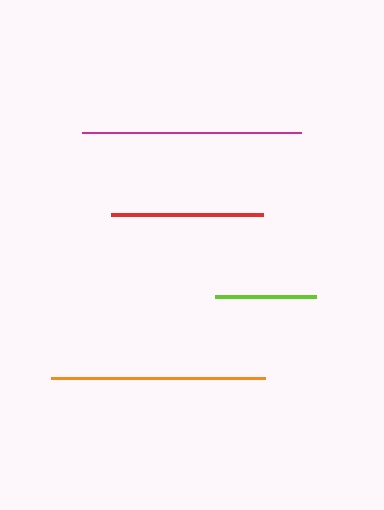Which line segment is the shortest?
The lime line is the shortest at approximately 101 pixels.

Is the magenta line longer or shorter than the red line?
The magenta line is longer than the red line.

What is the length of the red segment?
The red segment is approximately 152 pixels long.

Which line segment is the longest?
The magenta line is the longest at approximately 219 pixels.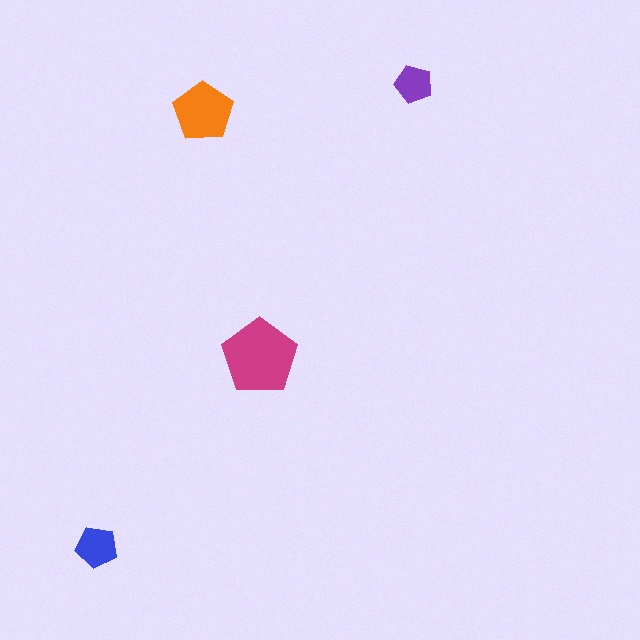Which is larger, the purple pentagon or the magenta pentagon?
The magenta one.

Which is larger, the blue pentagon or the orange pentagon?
The orange one.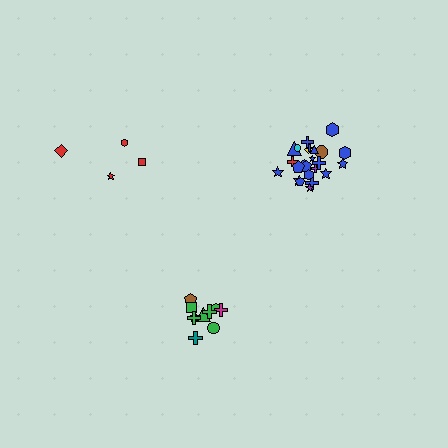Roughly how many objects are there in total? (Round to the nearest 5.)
Roughly 40 objects in total.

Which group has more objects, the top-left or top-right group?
The top-right group.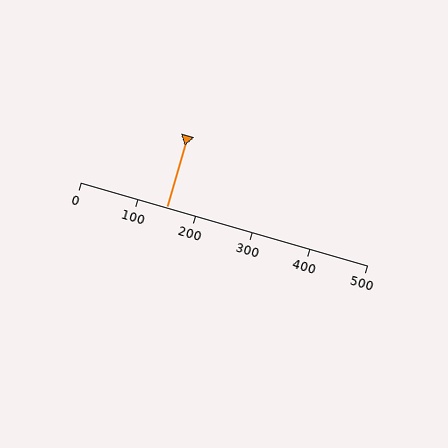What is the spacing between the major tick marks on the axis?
The major ticks are spaced 100 apart.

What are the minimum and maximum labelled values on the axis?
The axis runs from 0 to 500.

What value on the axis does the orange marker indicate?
The marker indicates approximately 150.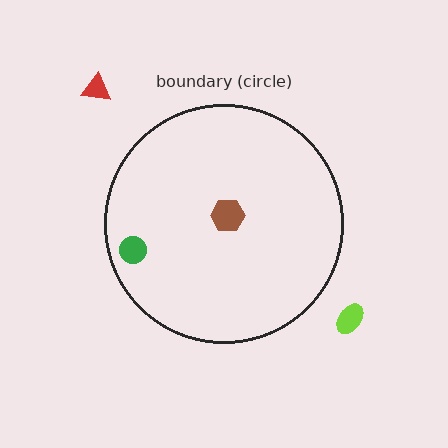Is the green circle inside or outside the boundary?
Inside.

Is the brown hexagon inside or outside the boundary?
Inside.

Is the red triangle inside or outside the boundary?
Outside.